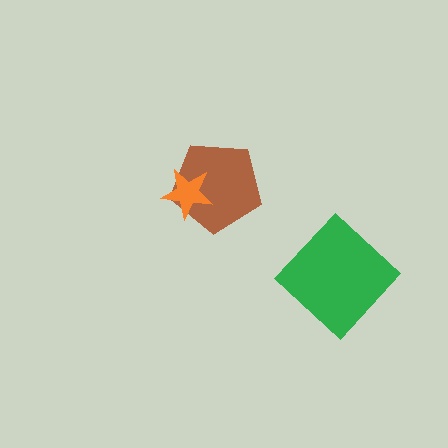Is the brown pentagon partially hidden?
Yes, it is partially covered by another shape.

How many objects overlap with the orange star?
1 object overlaps with the orange star.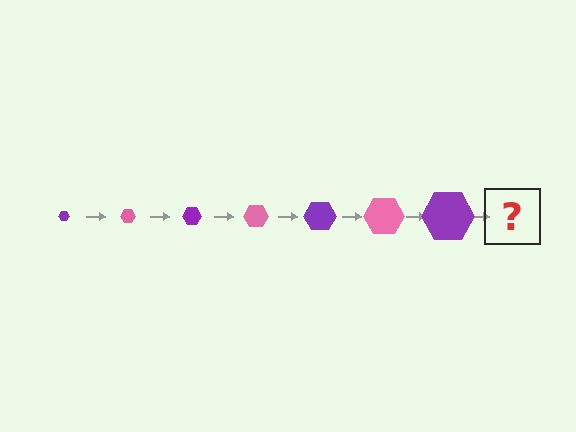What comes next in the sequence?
The next element should be a pink hexagon, larger than the previous one.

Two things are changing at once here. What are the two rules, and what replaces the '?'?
The two rules are that the hexagon grows larger each step and the color cycles through purple and pink. The '?' should be a pink hexagon, larger than the previous one.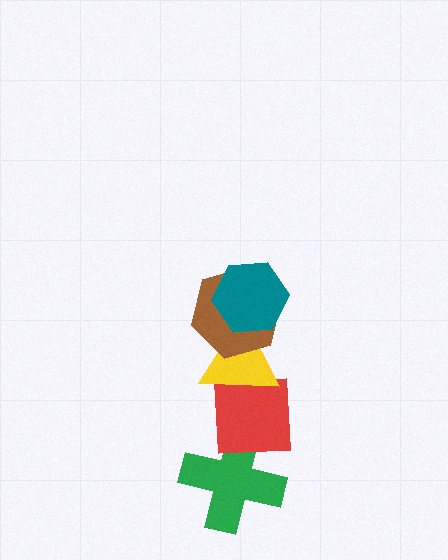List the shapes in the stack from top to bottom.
From top to bottom: the teal hexagon, the brown hexagon, the yellow triangle, the red square, the green cross.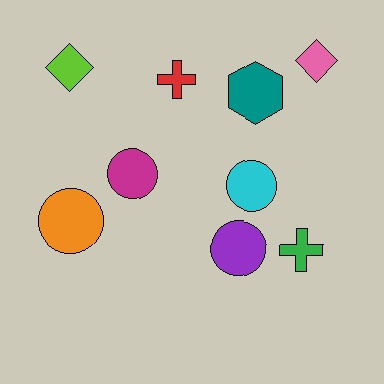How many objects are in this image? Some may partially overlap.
There are 9 objects.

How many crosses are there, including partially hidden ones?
There are 2 crosses.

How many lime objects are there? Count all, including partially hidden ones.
There is 1 lime object.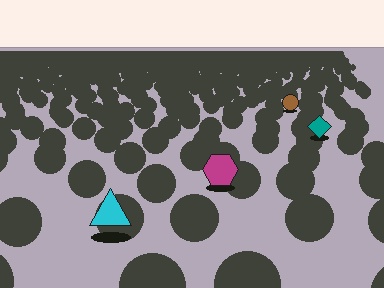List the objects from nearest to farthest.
From nearest to farthest: the cyan triangle, the magenta hexagon, the teal diamond, the brown circle.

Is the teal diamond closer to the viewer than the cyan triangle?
No. The cyan triangle is closer — you can tell from the texture gradient: the ground texture is coarser near it.